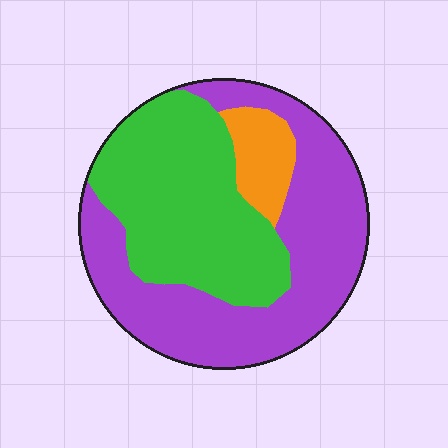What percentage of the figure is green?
Green takes up between a third and a half of the figure.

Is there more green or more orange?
Green.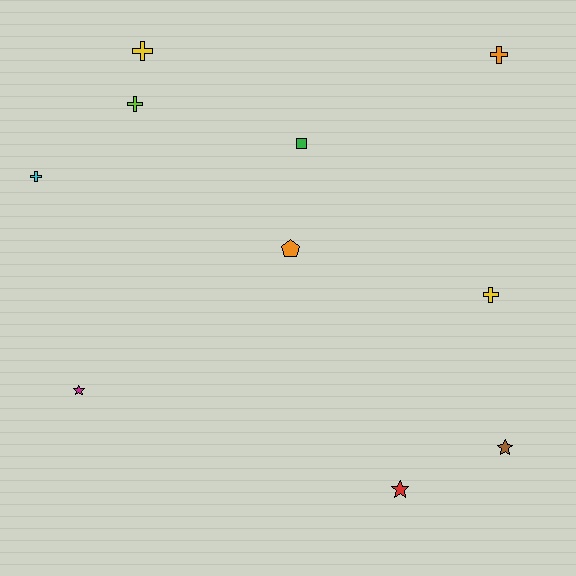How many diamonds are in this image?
There are no diamonds.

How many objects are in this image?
There are 10 objects.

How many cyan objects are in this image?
There is 1 cyan object.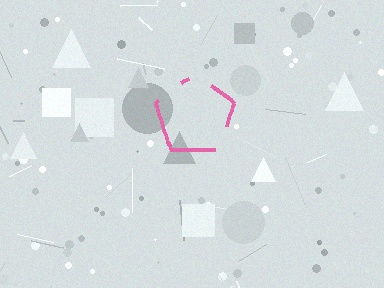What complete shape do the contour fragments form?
The contour fragments form a pentagon.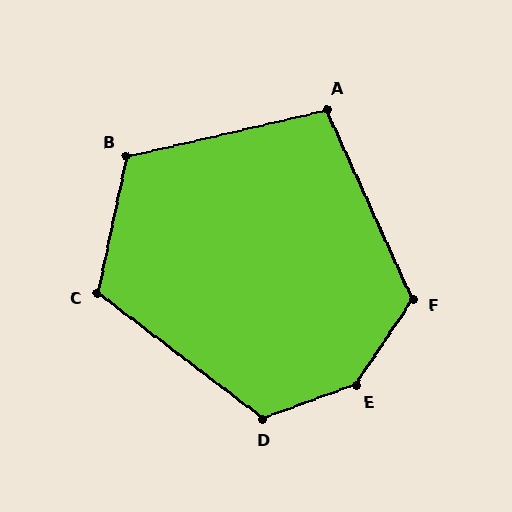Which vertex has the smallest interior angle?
A, at approximately 101 degrees.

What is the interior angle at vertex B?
Approximately 115 degrees (obtuse).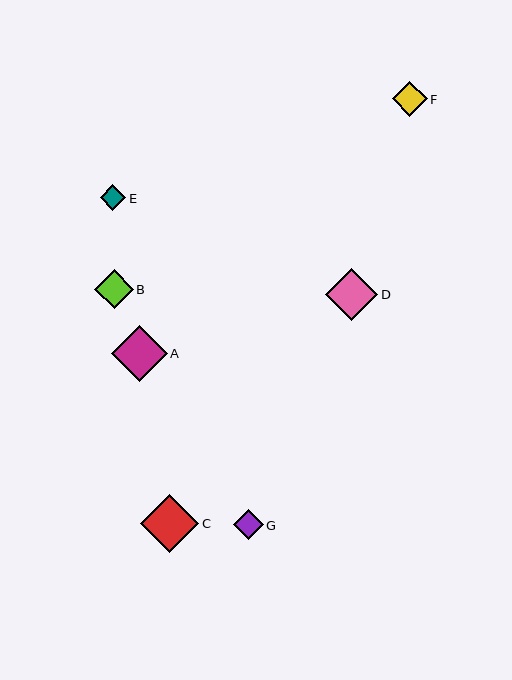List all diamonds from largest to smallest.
From largest to smallest: C, A, D, B, F, G, E.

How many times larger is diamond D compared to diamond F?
Diamond D is approximately 1.5 times the size of diamond F.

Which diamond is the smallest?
Diamond E is the smallest with a size of approximately 26 pixels.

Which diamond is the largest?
Diamond C is the largest with a size of approximately 58 pixels.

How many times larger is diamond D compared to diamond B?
Diamond D is approximately 1.3 times the size of diamond B.